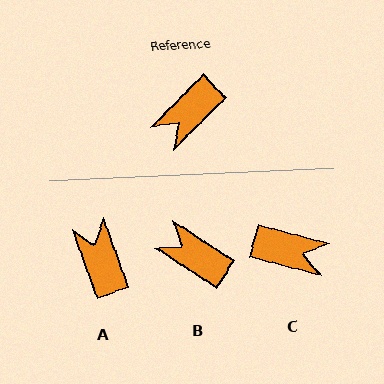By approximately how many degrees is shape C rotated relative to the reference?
Approximately 120 degrees counter-clockwise.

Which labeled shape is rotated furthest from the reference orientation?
C, about 120 degrees away.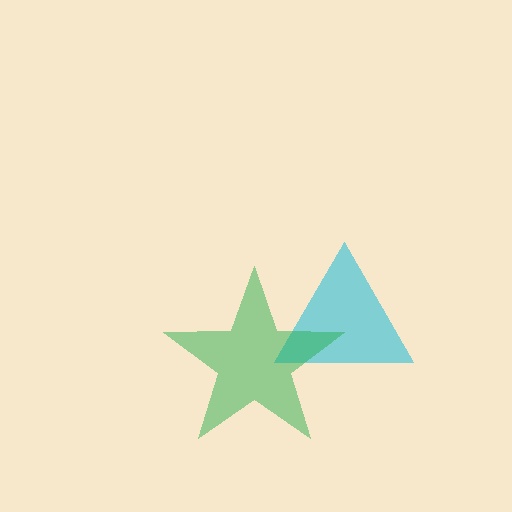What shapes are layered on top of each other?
The layered shapes are: a cyan triangle, a green star.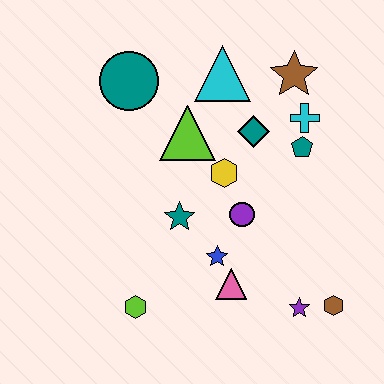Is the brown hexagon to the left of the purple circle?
No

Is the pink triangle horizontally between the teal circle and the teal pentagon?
Yes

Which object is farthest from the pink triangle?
The teal circle is farthest from the pink triangle.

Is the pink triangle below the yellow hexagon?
Yes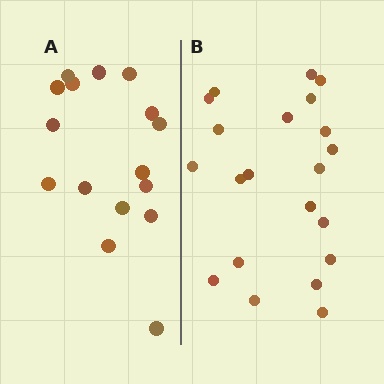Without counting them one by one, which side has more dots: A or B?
Region B (the right region) has more dots.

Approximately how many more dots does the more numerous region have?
Region B has about 5 more dots than region A.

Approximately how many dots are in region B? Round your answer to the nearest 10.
About 20 dots. (The exact count is 21, which rounds to 20.)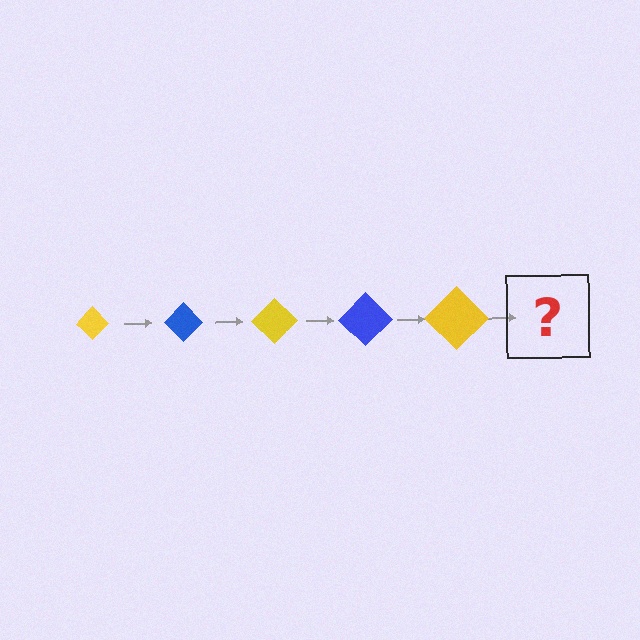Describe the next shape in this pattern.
It should be a blue diamond, larger than the previous one.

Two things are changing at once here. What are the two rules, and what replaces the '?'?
The two rules are that the diamond grows larger each step and the color cycles through yellow and blue. The '?' should be a blue diamond, larger than the previous one.